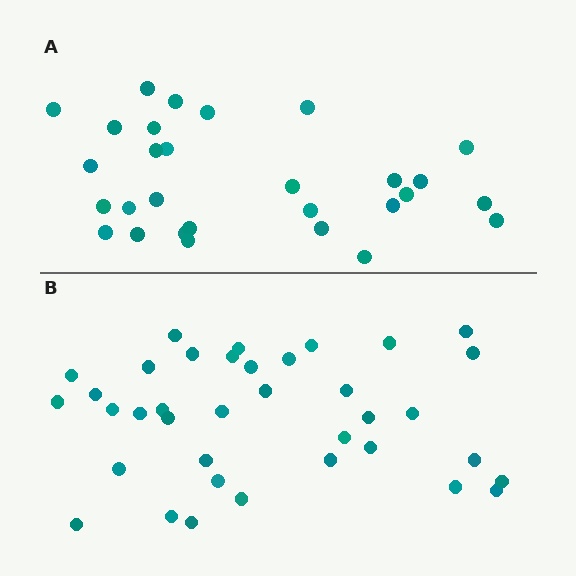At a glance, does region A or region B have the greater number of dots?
Region B (the bottom region) has more dots.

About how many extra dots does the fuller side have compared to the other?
Region B has roughly 8 or so more dots than region A.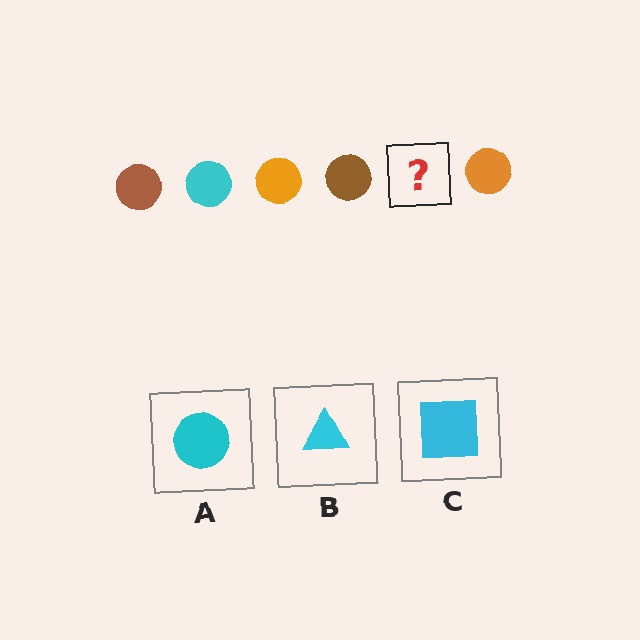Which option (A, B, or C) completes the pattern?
A.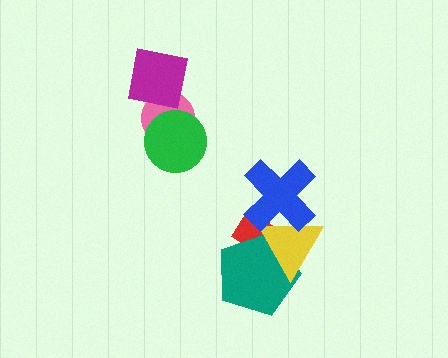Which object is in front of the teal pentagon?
The yellow triangle is in front of the teal pentagon.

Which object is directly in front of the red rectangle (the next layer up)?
The teal pentagon is directly in front of the red rectangle.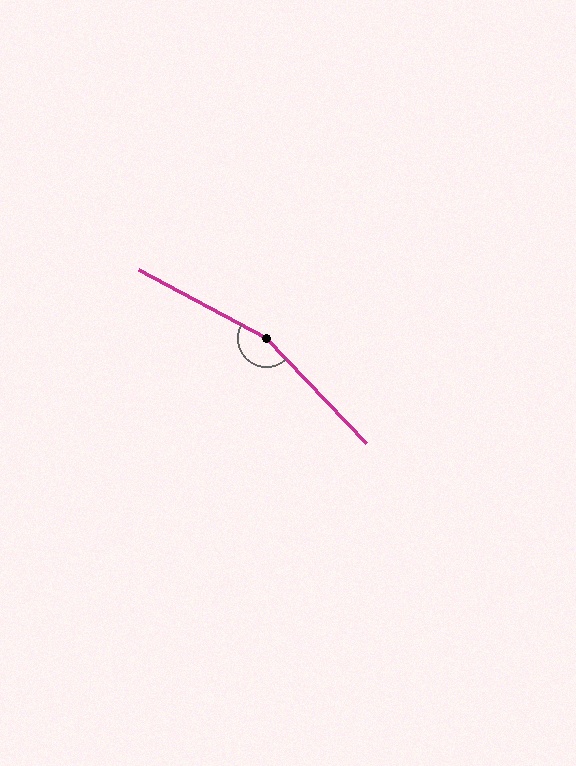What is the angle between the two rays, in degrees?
Approximately 162 degrees.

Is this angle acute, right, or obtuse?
It is obtuse.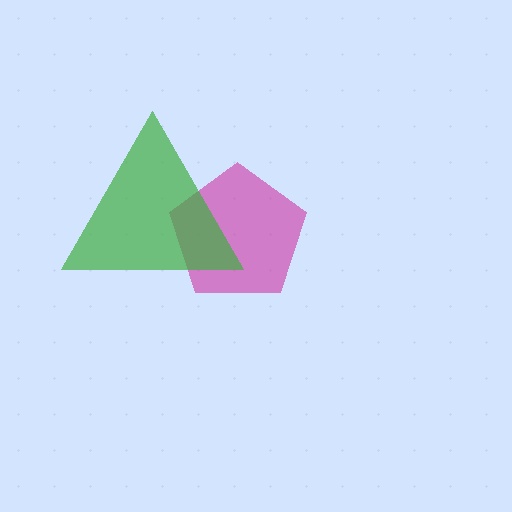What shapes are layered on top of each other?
The layered shapes are: a magenta pentagon, a green triangle.